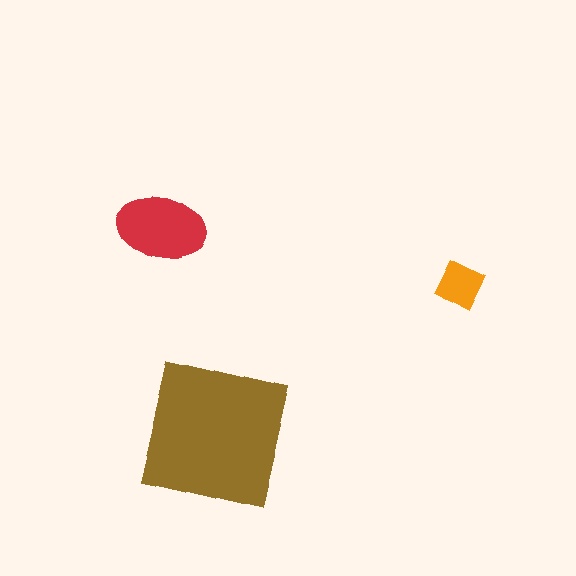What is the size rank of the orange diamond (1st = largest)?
3rd.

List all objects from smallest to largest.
The orange diamond, the red ellipse, the brown square.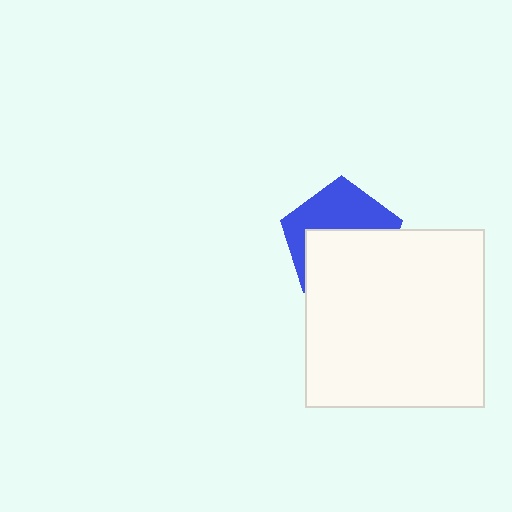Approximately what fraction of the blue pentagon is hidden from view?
Roughly 54% of the blue pentagon is hidden behind the white square.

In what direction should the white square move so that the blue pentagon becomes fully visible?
The white square should move down. That is the shortest direction to clear the overlap and leave the blue pentagon fully visible.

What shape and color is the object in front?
The object in front is a white square.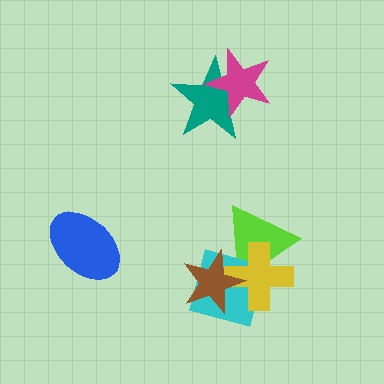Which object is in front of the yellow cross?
The brown star is in front of the yellow cross.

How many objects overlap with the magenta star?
1 object overlaps with the magenta star.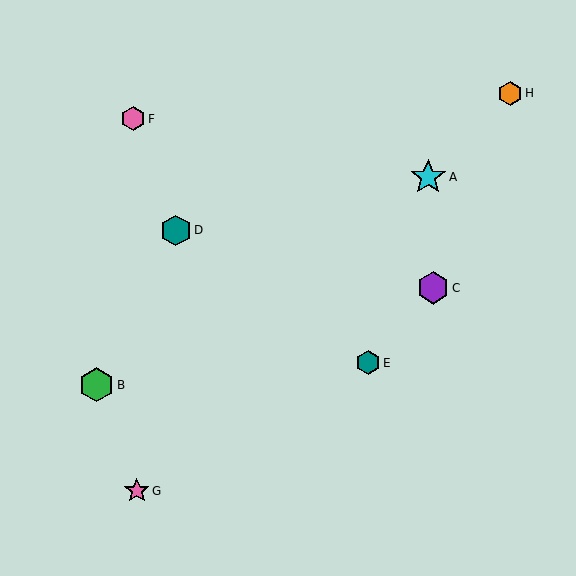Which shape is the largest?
The cyan star (labeled A) is the largest.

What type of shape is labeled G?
Shape G is a pink star.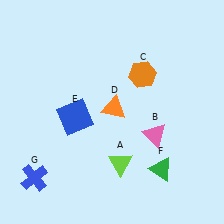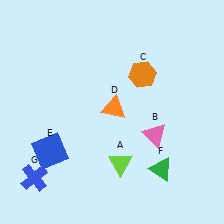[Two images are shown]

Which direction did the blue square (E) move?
The blue square (E) moved down.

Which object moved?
The blue square (E) moved down.